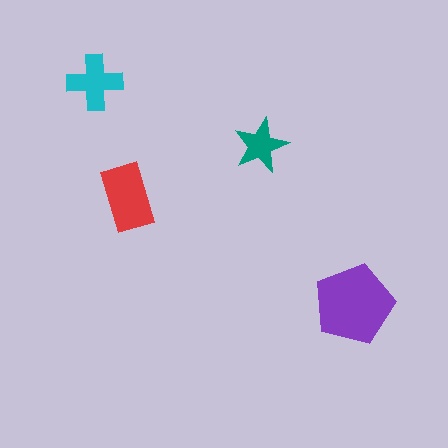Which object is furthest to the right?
The purple pentagon is rightmost.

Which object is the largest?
The purple pentagon.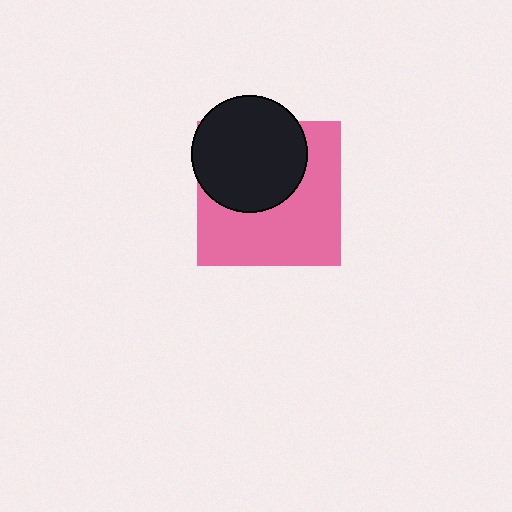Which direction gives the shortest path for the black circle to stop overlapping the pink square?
Moving up gives the shortest separation.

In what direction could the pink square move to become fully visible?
The pink square could move down. That would shift it out from behind the black circle entirely.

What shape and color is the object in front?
The object in front is a black circle.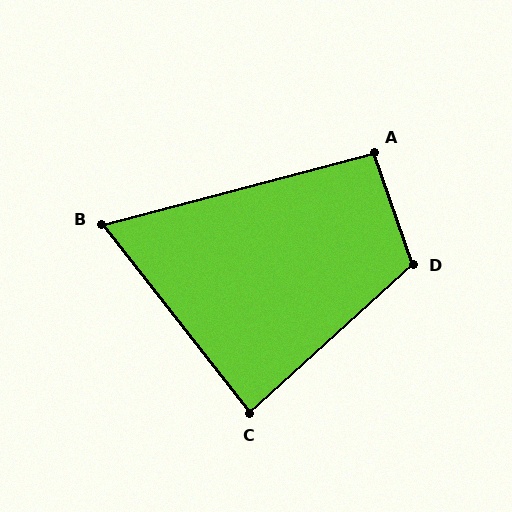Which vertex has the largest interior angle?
D, at approximately 113 degrees.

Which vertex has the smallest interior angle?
B, at approximately 67 degrees.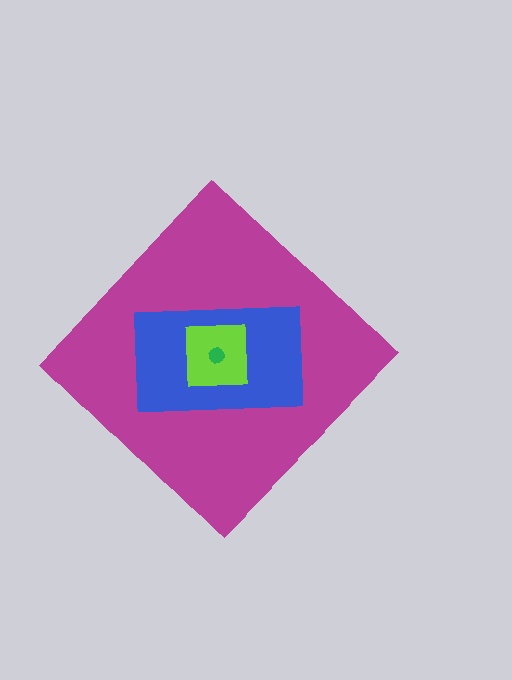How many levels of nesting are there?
4.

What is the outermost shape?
The magenta diamond.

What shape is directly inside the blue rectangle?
The lime square.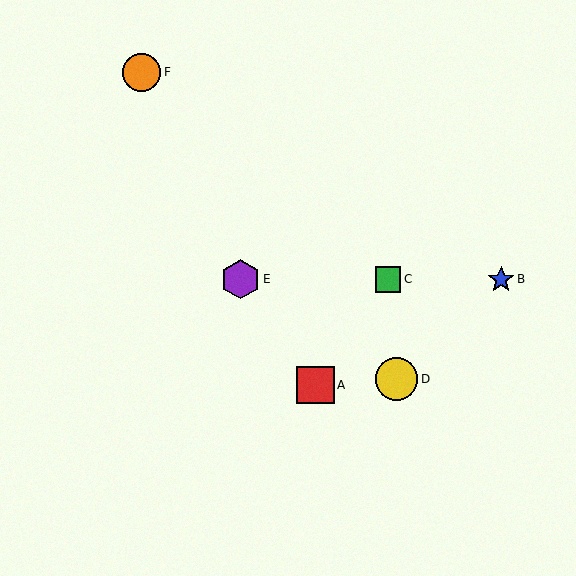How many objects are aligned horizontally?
3 objects (B, C, E) are aligned horizontally.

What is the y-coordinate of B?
Object B is at y≈279.